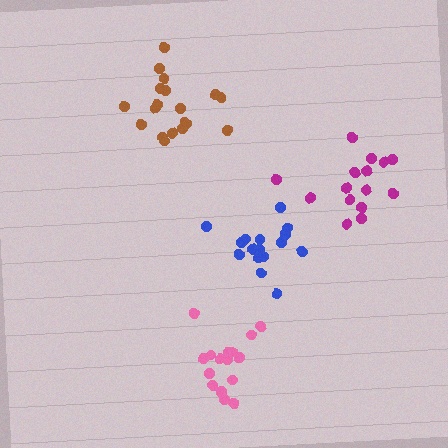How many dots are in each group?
Group 1: 15 dots, Group 2: 19 dots, Group 3: 16 dots, Group 4: 16 dots (66 total).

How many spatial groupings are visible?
There are 4 spatial groupings.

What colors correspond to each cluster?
The clusters are colored: magenta, brown, pink, blue.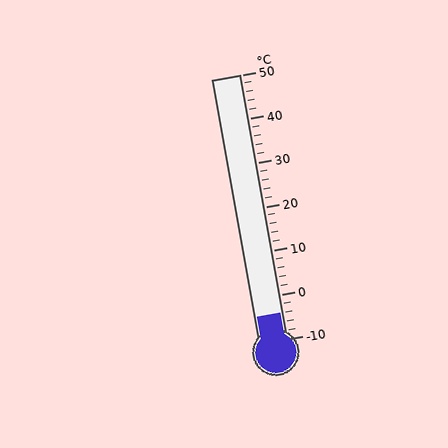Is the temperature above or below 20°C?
The temperature is below 20°C.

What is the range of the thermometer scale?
The thermometer scale ranges from -10°C to 50°C.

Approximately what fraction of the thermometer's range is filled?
The thermometer is filled to approximately 10% of its range.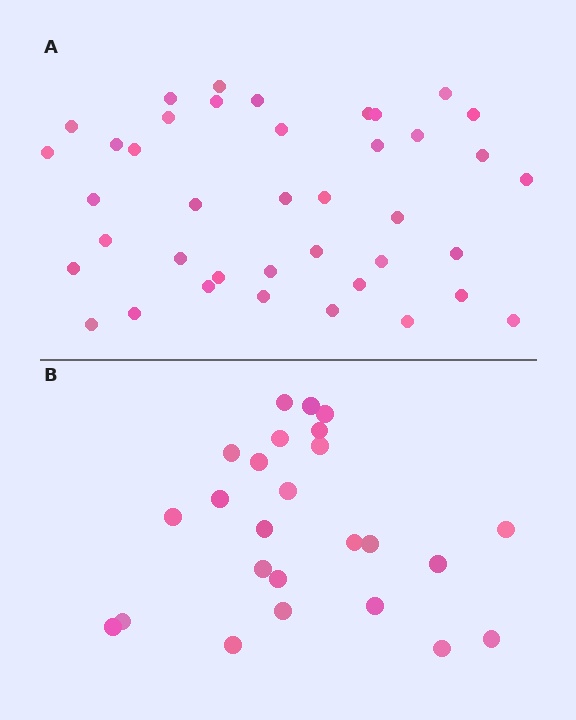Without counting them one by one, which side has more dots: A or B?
Region A (the top region) has more dots.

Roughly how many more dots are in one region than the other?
Region A has approximately 15 more dots than region B.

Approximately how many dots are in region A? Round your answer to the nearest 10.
About 40 dots.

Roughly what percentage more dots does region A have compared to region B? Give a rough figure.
About 60% more.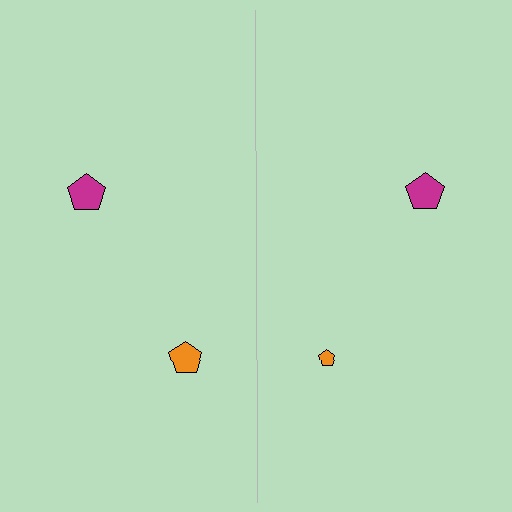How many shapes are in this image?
There are 4 shapes in this image.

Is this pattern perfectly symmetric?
No, the pattern is not perfectly symmetric. The orange pentagon on the right side has a different size than its mirror counterpart.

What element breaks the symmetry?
The orange pentagon on the right side has a different size than its mirror counterpart.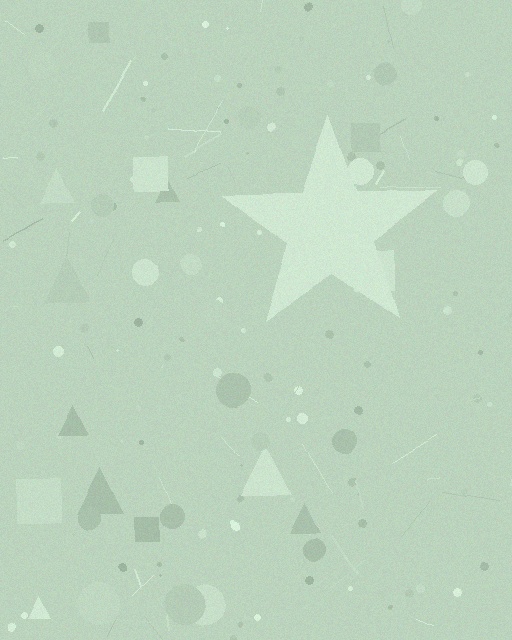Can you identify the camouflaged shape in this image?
The camouflaged shape is a star.